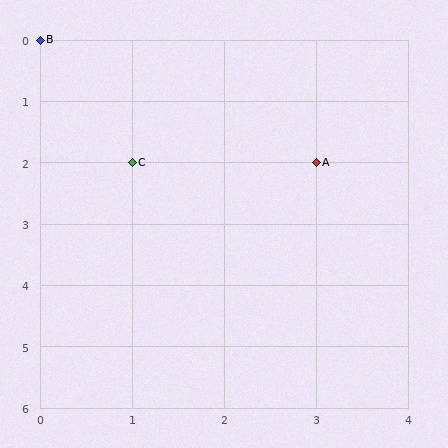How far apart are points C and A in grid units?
Points C and A are 2 columns apart.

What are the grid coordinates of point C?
Point C is at grid coordinates (1, 2).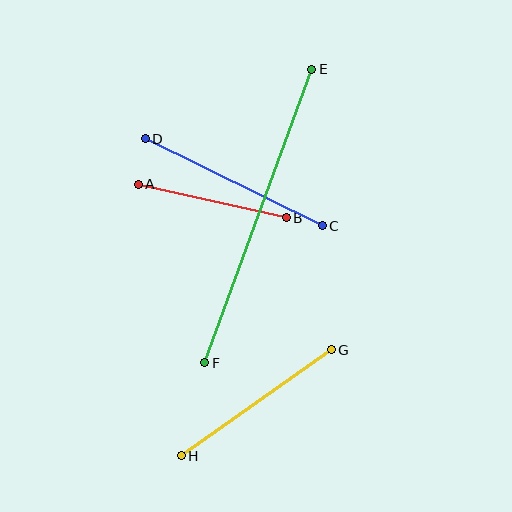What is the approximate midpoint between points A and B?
The midpoint is at approximately (212, 201) pixels.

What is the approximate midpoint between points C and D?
The midpoint is at approximately (234, 182) pixels.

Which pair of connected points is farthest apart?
Points E and F are farthest apart.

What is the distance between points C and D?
The distance is approximately 197 pixels.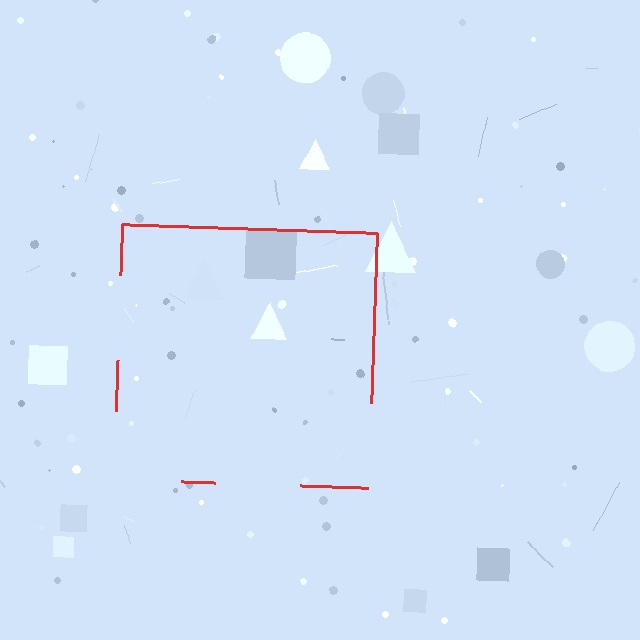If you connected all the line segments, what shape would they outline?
They would outline a square.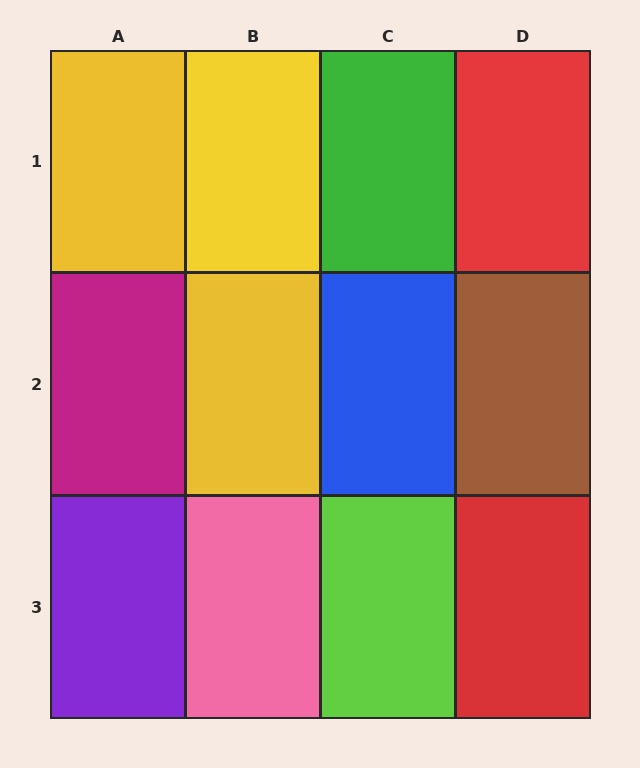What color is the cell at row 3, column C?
Lime.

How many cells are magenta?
1 cell is magenta.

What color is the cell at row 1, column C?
Green.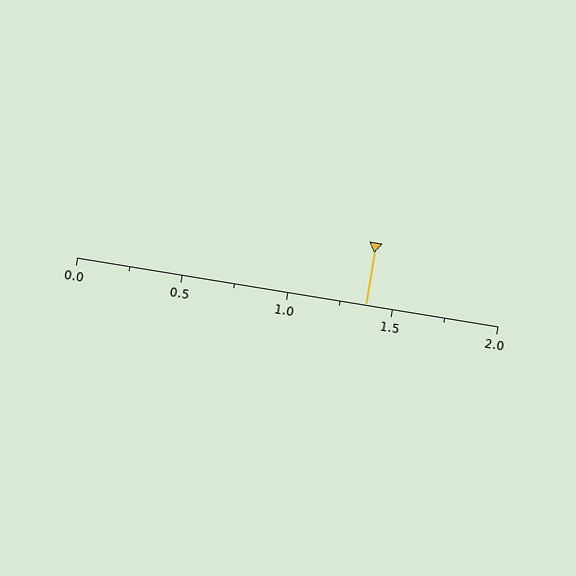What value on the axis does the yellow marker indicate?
The marker indicates approximately 1.38.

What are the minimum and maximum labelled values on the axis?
The axis runs from 0.0 to 2.0.